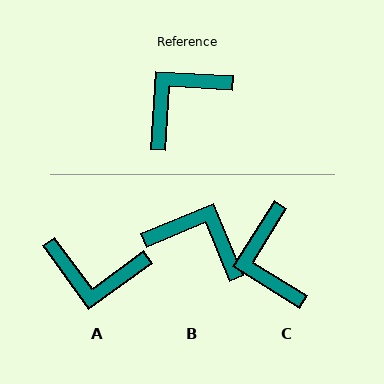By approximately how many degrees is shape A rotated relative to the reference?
Approximately 129 degrees counter-clockwise.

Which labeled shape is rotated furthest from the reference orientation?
A, about 129 degrees away.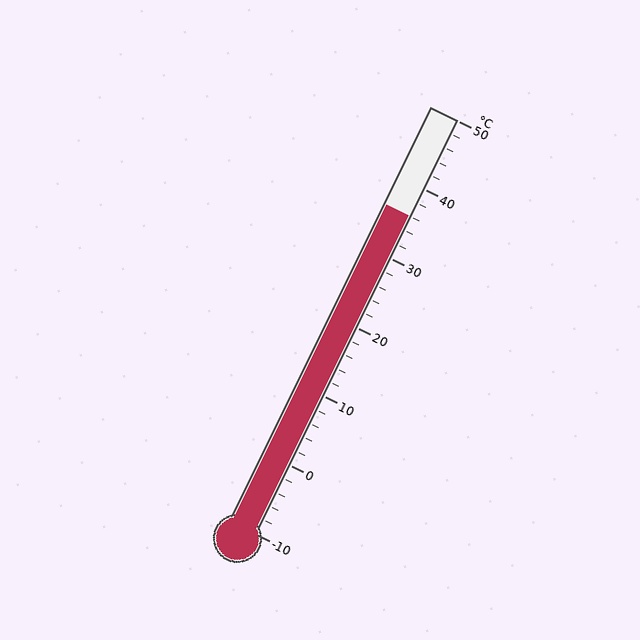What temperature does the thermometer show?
The thermometer shows approximately 36°C.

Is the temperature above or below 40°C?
The temperature is below 40°C.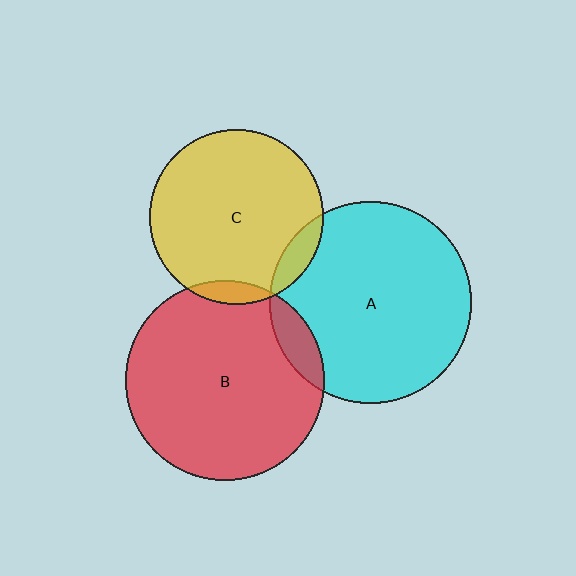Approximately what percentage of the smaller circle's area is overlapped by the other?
Approximately 5%.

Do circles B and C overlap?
Yes.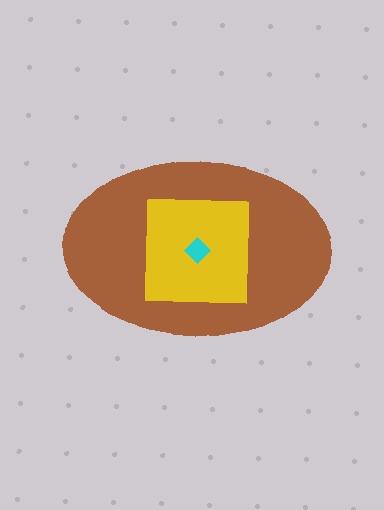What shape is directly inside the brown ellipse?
The yellow square.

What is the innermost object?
The cyan diamond.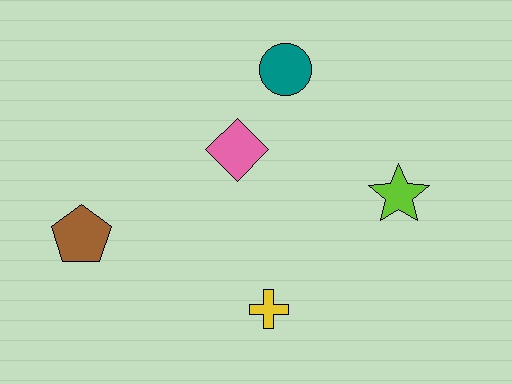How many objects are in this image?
There are 5 objects.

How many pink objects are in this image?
There is 1 pink object.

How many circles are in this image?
There is 1 circle.